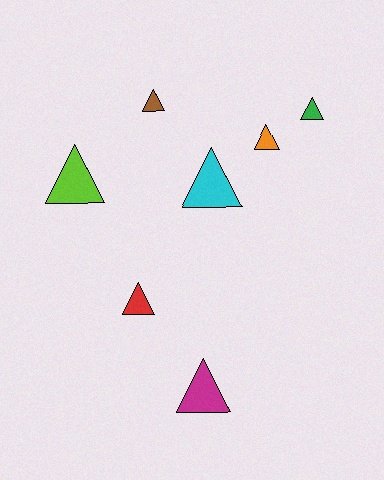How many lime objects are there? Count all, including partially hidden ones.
There is 1 lime object.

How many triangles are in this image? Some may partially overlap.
There are 7 triangles.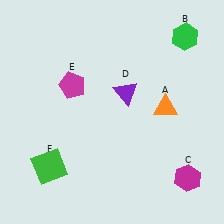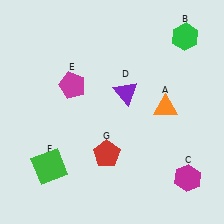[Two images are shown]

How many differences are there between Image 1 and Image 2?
There is 1 difference between the two images.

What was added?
A red pentagon (G) was added in Image 2.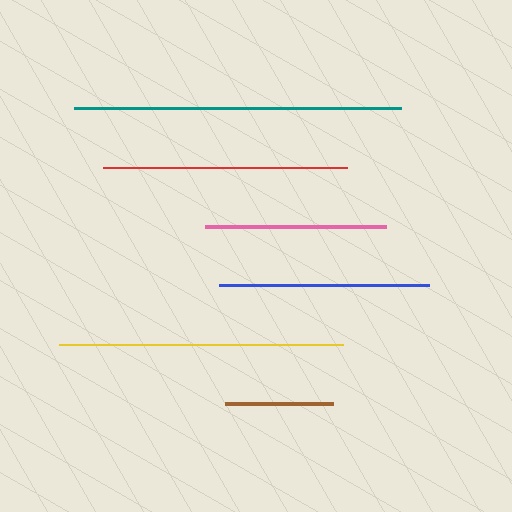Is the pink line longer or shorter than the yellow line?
The yellow line is longer than the pink line.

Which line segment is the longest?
The teal line is the longest at approximately 327 pixels.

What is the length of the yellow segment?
The yellow segment is approximately 284 pixels long.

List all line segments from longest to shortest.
From longest to shortest: teal, yellow, red, blue, pink, brown.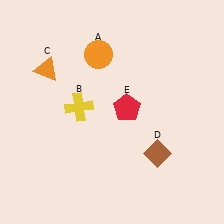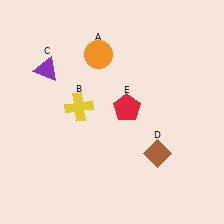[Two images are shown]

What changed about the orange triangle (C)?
In Image 1, C is orange. In Image 2, it changed to purple.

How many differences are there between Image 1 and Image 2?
There is 1 difference between the two images.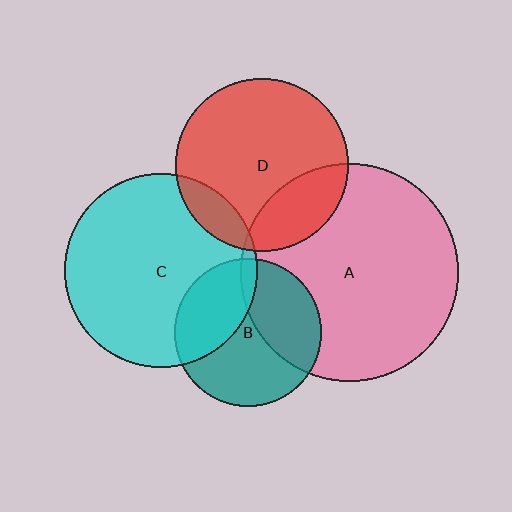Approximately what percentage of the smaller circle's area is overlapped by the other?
Approximately 10%.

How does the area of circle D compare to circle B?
Approximately 1.4 times.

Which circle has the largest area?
Circle A (pink).